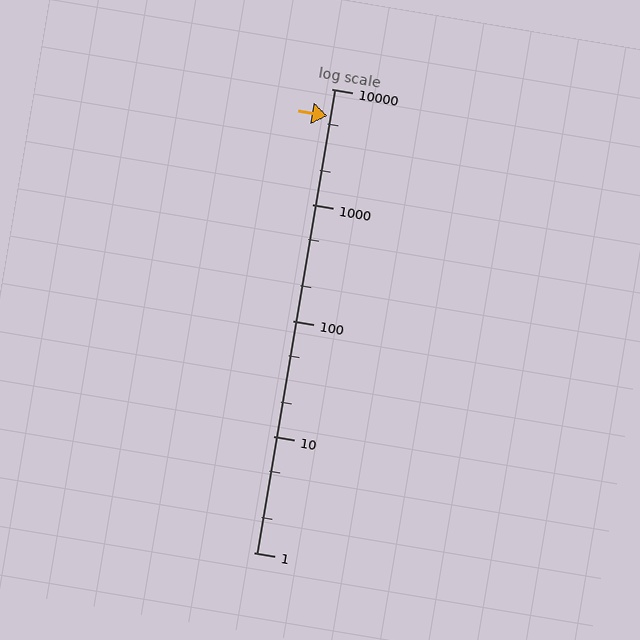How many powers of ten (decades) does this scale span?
The scale spans 4 decades, from 1 to 10000.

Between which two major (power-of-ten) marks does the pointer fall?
The pointer is between 1000 and 10000.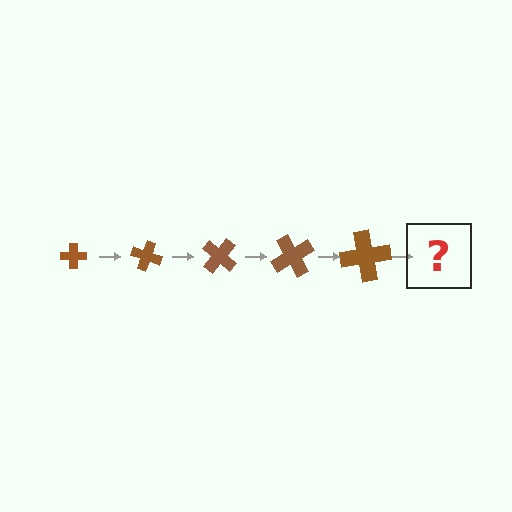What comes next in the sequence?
The next element should be a cross, larger than the previous one and rotated 100 degrees from the start.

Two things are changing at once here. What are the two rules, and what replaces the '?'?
The two rules are that the cross grows larger each step and it rotates 20 degrees each step. The '?' should be a cross, larger than the previous one and rotated 100 degrees from the start.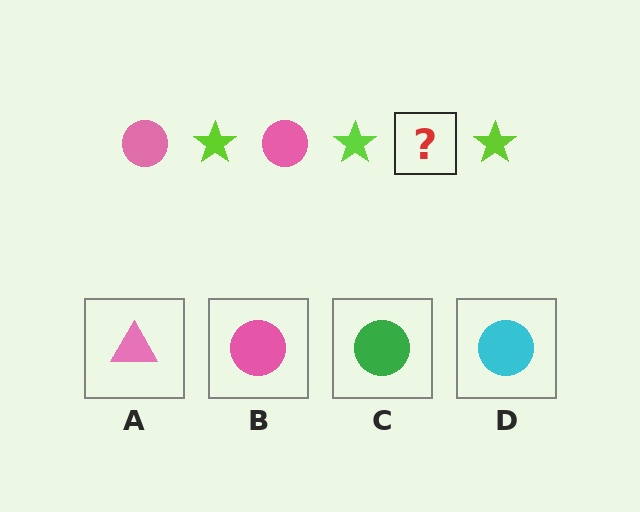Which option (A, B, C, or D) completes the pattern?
B.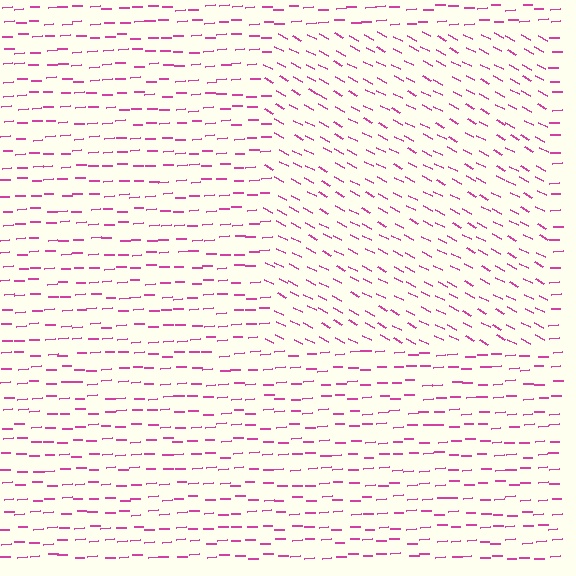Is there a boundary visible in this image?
Yes, there is a texture boundary formed by a change in line orientation.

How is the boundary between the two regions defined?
The boundary is defined purely by a change in line orientation (approximately 30 degrees difference). All lines are the same color and thickness.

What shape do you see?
I see a rectangle.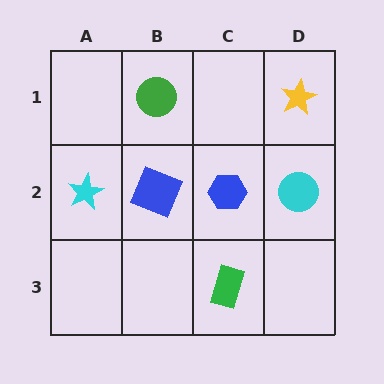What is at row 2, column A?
A cyan star.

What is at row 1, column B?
A green circle.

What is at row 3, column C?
A green rectangle.